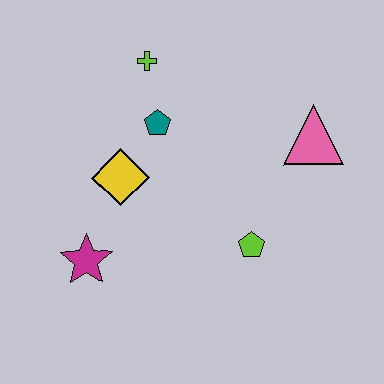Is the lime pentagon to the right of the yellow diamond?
Yes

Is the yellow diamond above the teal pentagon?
No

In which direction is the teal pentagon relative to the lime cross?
The teal pentagon is below the lime cross.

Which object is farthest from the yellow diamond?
The pink triangle is farthest from the yellow diamond.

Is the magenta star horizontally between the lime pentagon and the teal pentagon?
No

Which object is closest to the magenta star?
The yellow diamond is closest to the magenta star.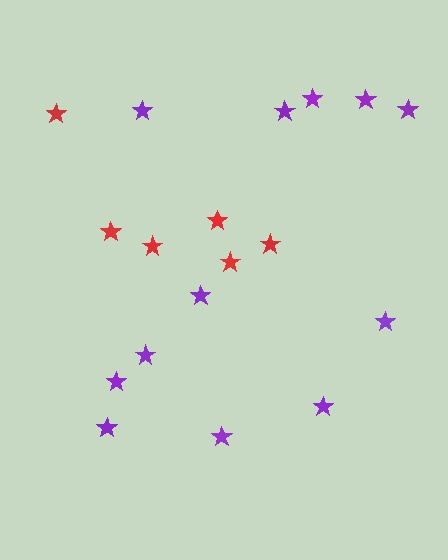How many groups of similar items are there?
There are 2 groups: one group of purple stars (12) and one group of red stars (6).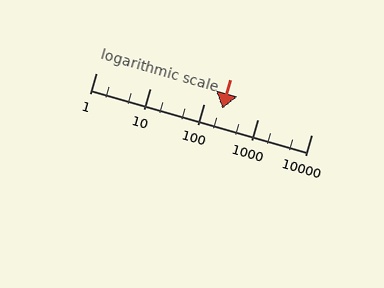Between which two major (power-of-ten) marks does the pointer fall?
The pointer is between 100 and 1000.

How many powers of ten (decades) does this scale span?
The scale spans 4 decades, from 1 to 10000.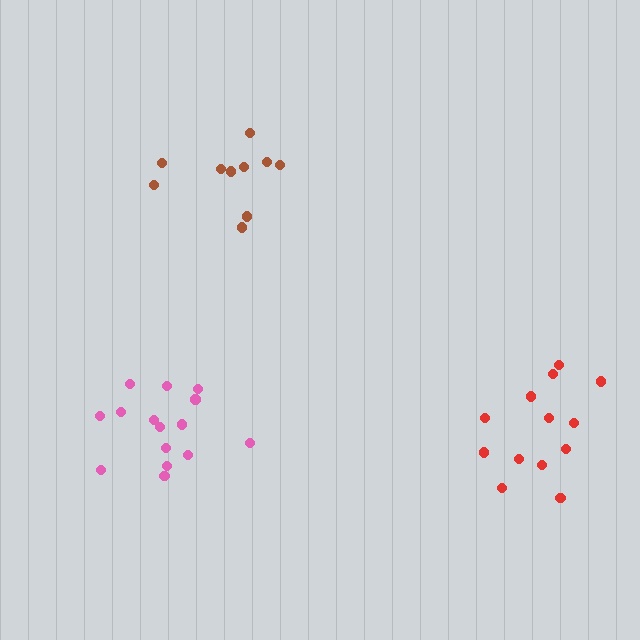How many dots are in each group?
Group 1: 15 dots, Group 2: 13 dots, Group 3: 11 dots (39 total).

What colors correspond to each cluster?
The clusters are colored: pink, red, brown.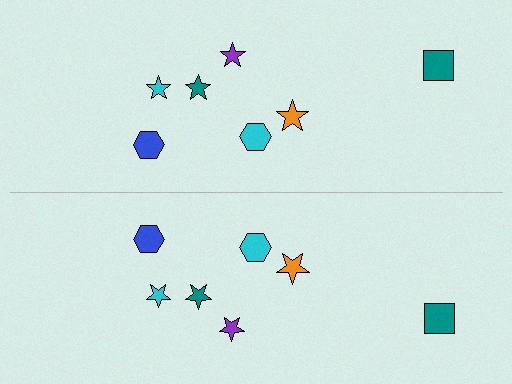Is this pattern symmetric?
Yes, this pattern has bilateral (reflection) symmetry.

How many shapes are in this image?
There are 14 shapes in this image.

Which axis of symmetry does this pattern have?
The pattern has a horizontal axis of symmetry running through the center of the image.